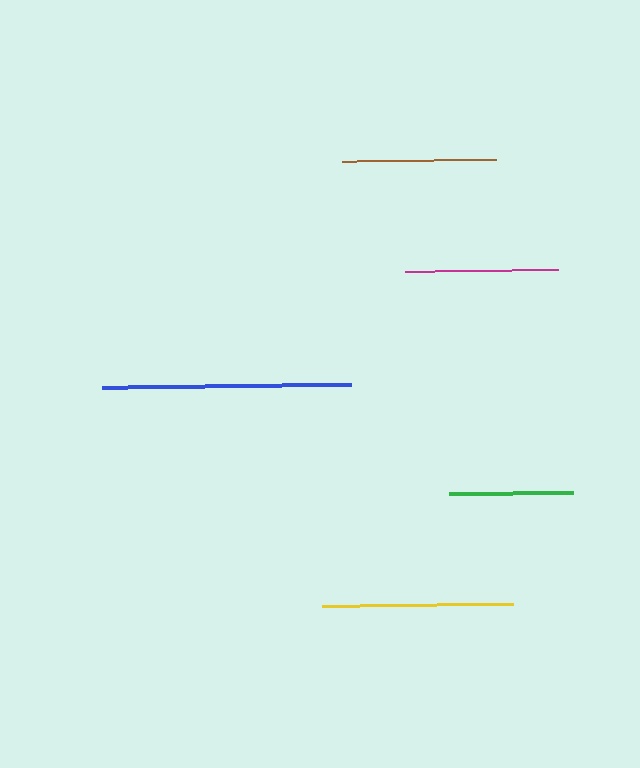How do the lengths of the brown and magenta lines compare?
The brown and magenta lines are approximately the same length.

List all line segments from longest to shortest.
From longest to shortest: blue, yellow, brown, magenta, green.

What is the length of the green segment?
The green segment is approximately 124 pixels long.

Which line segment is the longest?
The blue line is the longest at approximately 249 pixels.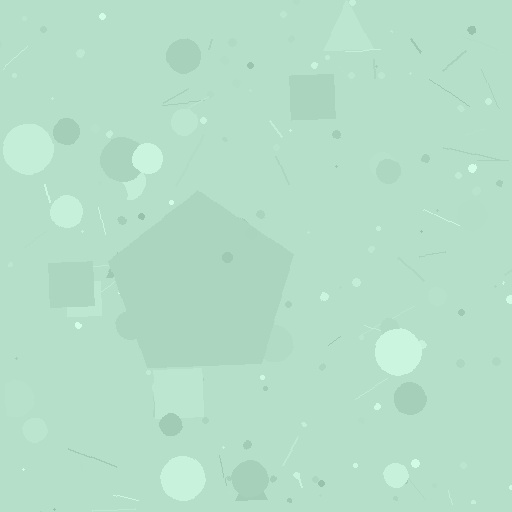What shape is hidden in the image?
A pentagon is hidden in the image.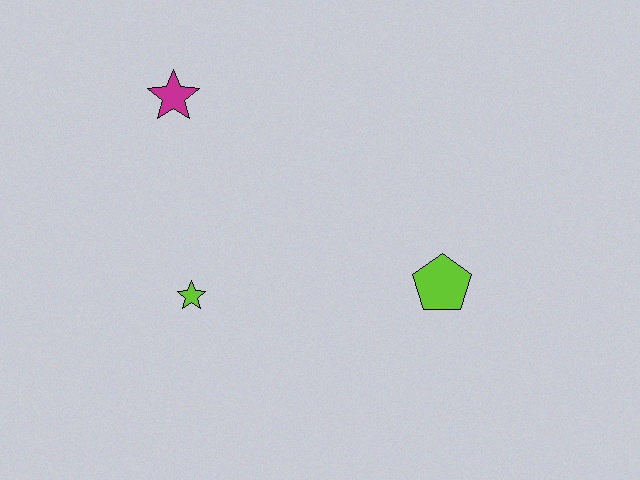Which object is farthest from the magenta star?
The lime pentagon is farthest from the magenta star.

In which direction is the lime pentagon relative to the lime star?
The lime pentagon is to the right of the lime star.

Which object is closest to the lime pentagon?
The lime star is closest to the lime pentagon.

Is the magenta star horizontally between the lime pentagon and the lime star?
No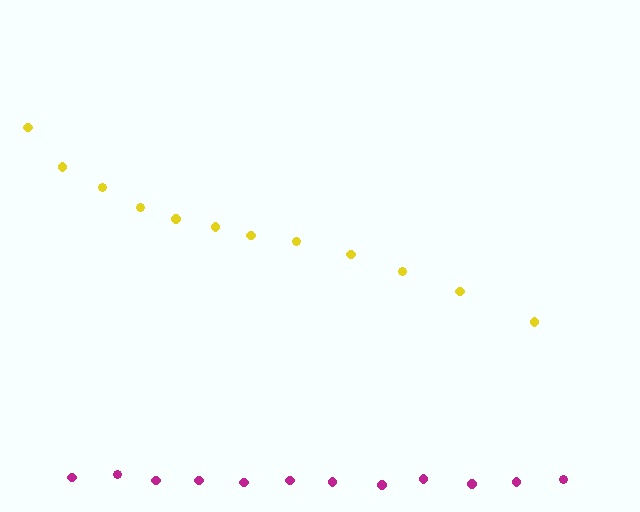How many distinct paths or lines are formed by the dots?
There are 2 distinct paths.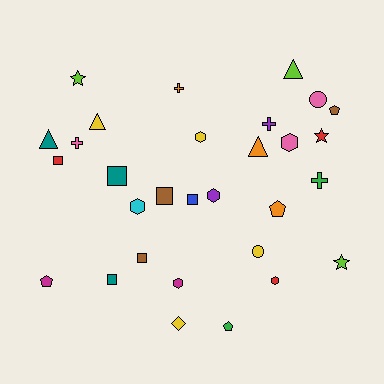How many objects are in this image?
There are 30 objects.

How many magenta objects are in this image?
There are 2 magenta objects.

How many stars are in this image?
There are 3 stars.